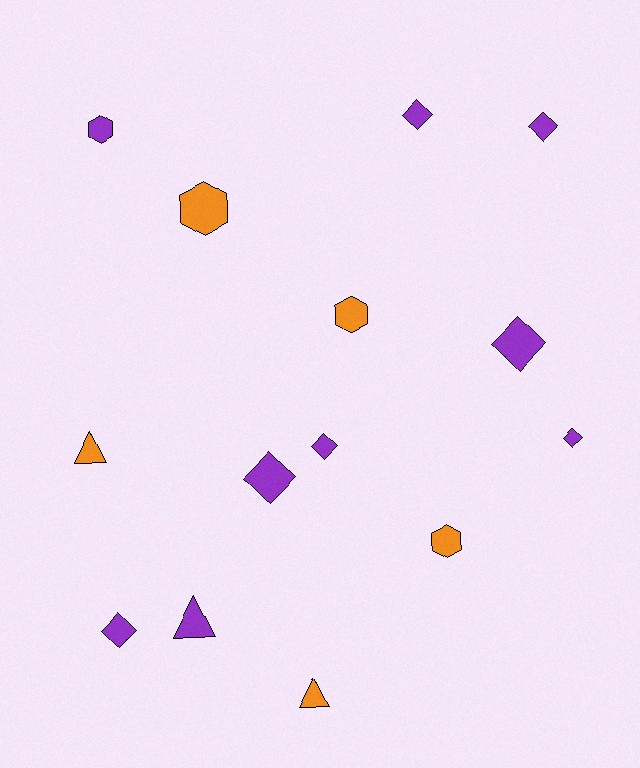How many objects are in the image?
There are 14 objects.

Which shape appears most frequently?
Diamond, with 7 objects.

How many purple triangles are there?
There is 1 purple triangle.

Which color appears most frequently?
Purple, with 9 objects.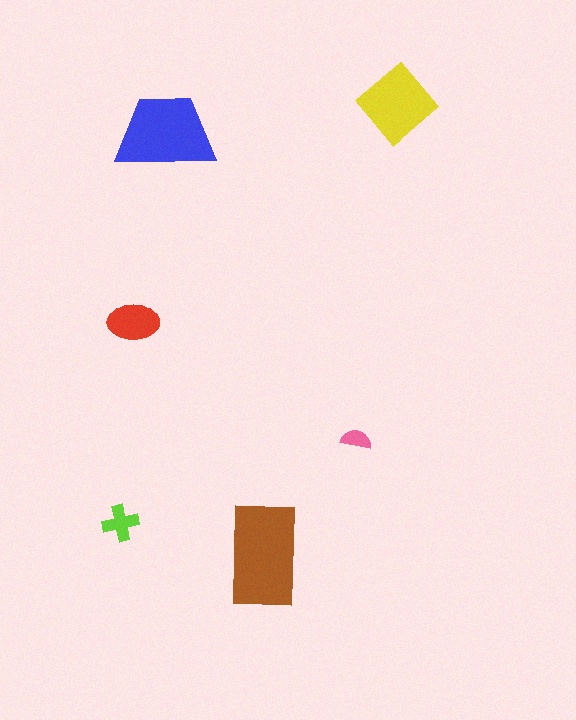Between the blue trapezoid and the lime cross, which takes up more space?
The blue trapezoid.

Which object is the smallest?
The pink semicircle.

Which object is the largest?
The brown rectangle.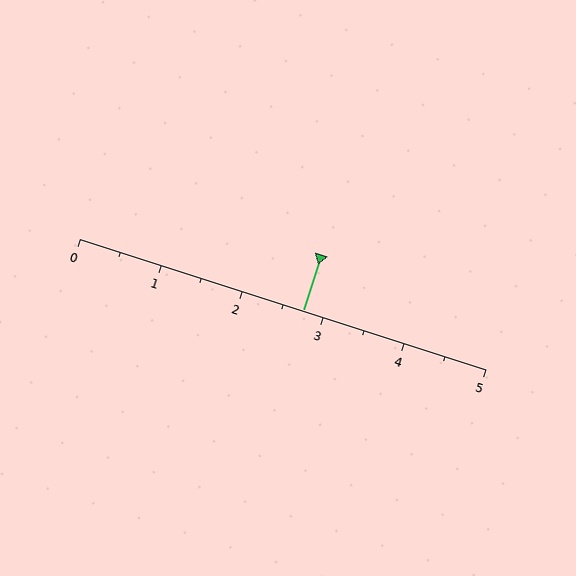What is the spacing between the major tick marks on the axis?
The major ticks are spaced 1 apart.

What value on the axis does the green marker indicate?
The marker indicates approximately 2.8.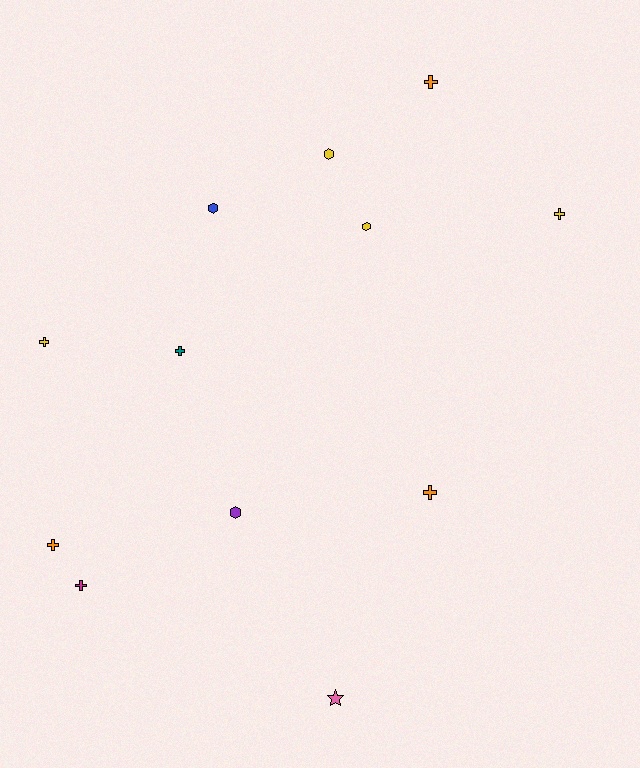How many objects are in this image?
There are 12 objects.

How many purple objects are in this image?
There is 1 purple object.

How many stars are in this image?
There is 1 star.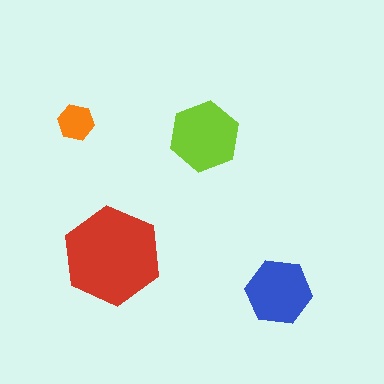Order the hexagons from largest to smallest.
the red one, the lime one, the blue one, the orange one.